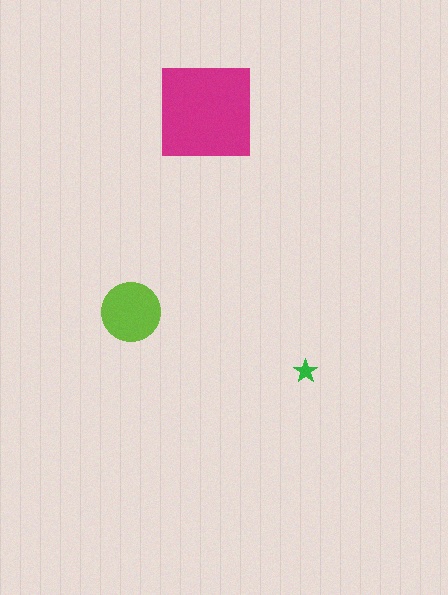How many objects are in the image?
There are 3 objects in the image.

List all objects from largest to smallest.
The magenta square, the lime circle, the green star.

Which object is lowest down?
The green star is bottommost.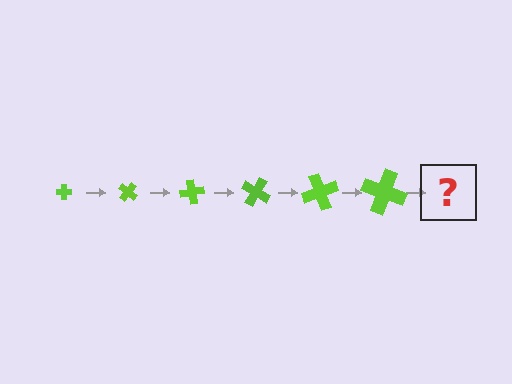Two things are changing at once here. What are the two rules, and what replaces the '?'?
The two rules are that the cross grows larger each step and it rotates 40 degrees each step. The '?' should be a cross, larger than the previous one and rotated 240 degrees from the start.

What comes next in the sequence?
The next element should be a cross, larger than the previous one and rotated 240 degrees from the start.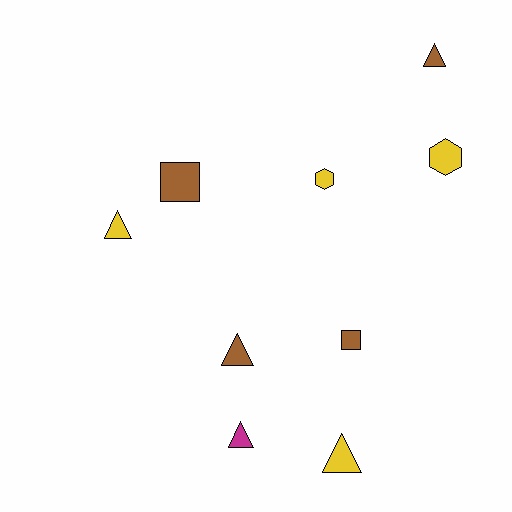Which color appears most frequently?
Brown, with 4 objects.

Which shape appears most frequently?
Triangle, with 5 objects.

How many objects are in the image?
There are 9 objects.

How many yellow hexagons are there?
There are 2 yellow hexagons.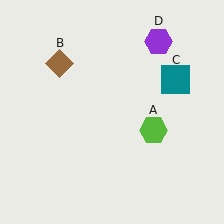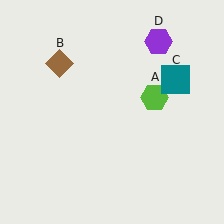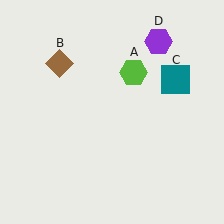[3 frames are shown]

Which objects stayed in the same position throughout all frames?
Brown diamond (object B) and teal square (object C) and purple hexagon (object D) remained stationary.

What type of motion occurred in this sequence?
The lime hexagon (object A) rotated counterclockwise around the center of the scene.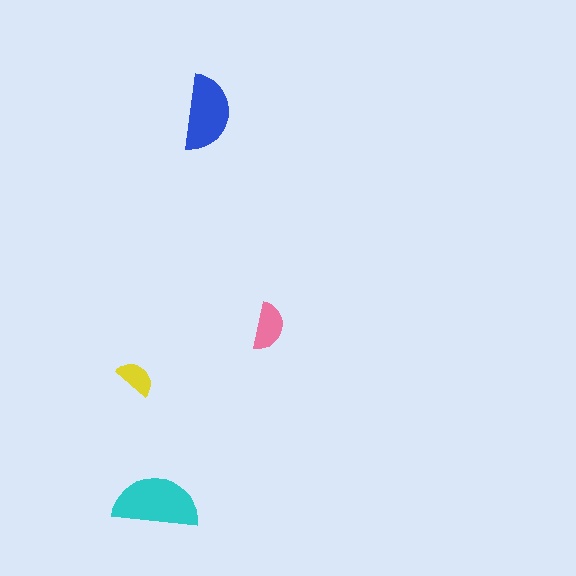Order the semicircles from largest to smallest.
the cyan one, the blue one, the pink one, the yellow one.